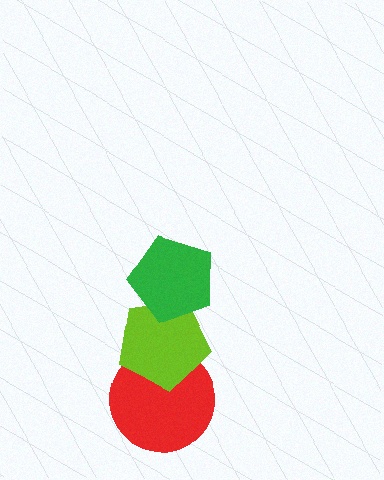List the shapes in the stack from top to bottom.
From top to bottom: the green pentagon, the lime pentagon, the red circle.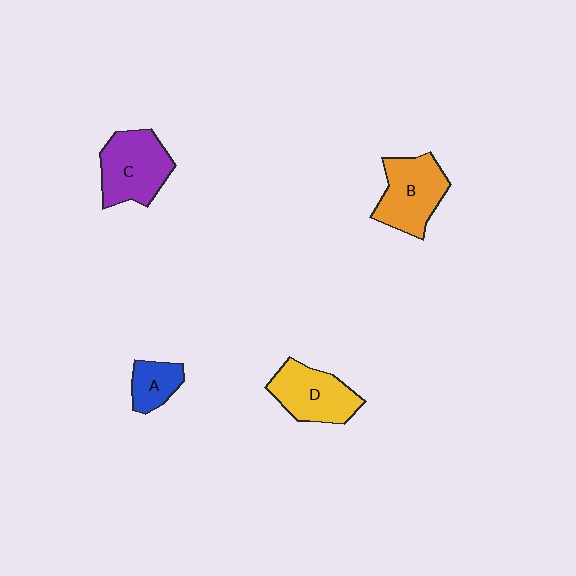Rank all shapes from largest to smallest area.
From largest to smallest: C (purple), B (orange), D (yellow), A (blue).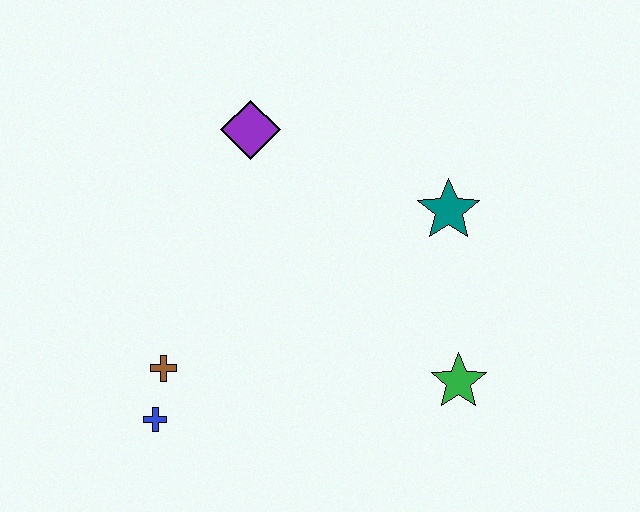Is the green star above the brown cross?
No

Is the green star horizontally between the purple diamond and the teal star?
No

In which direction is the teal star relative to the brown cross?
The teal star is to the right of the brown cross.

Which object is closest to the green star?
The teal star is closest to the green star.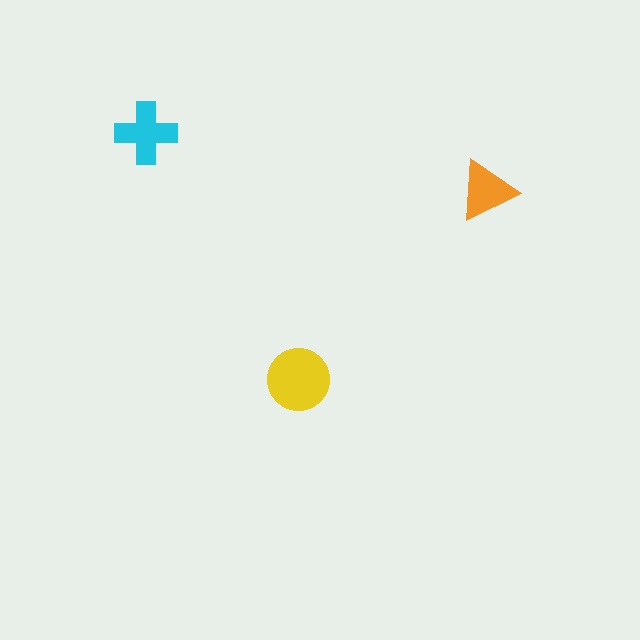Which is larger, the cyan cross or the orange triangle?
The cyan cross.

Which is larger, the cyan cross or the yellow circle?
The yellow circle.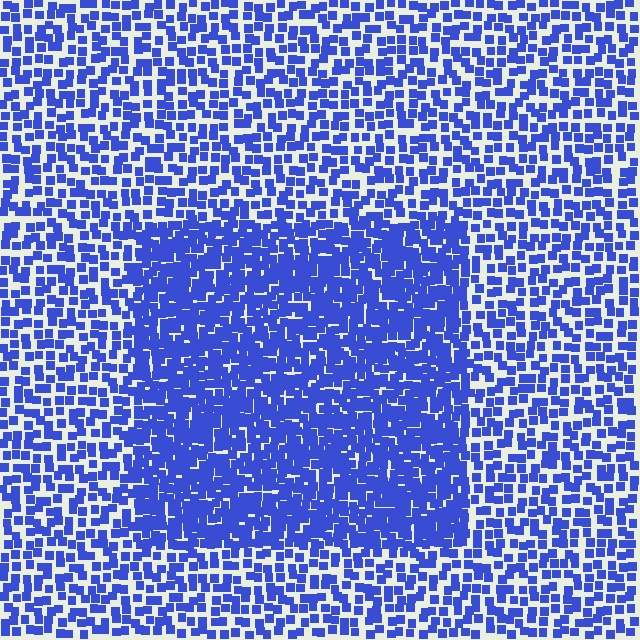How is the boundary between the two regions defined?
The boundary is defined by a change in element density (approximately 1.9x ratio). All elements are the same color, size, and shape.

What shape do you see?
I see a rectangle.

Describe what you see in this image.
The image contains small blue elements arranged at two different densities. A rectangle-shaped region is visible where the elements are more densely packed than the surrounding area.